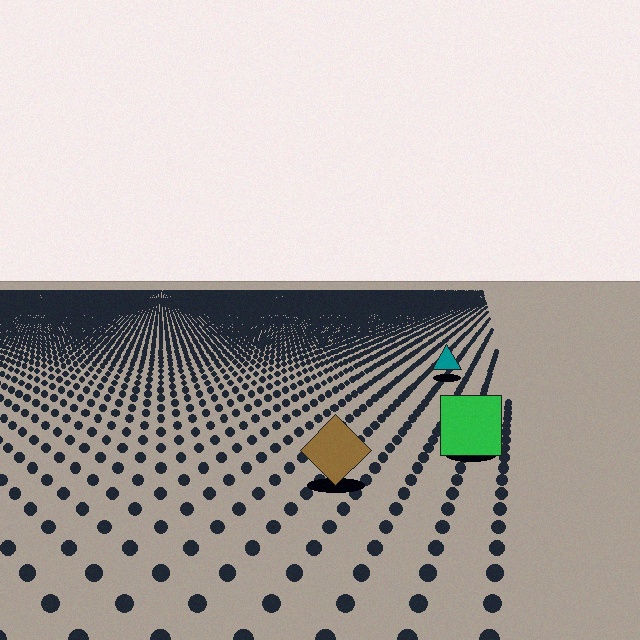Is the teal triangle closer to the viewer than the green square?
No. The green square is closer — you can tell from the texture gradient: the ground texture is coarser near it.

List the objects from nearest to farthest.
From nearest to farthest: the brown diamond, the green square, the teal triangle.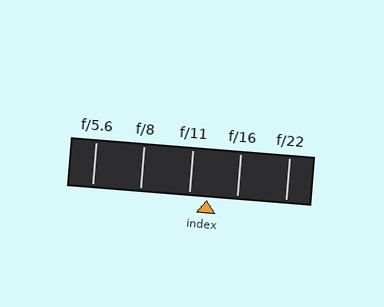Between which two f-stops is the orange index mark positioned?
The index mark is between f/11 and f/16.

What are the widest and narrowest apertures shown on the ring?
The widest aperture shown is f/5.6 and the narrowest is f/22.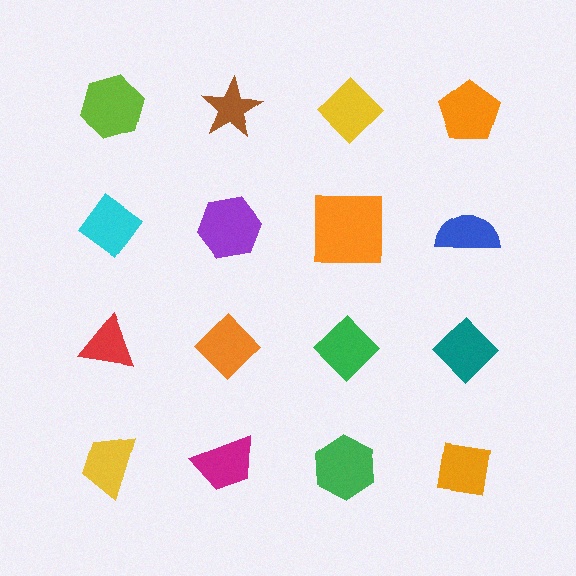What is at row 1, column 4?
An orange pentagon.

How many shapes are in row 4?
4 shapes.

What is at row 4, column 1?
A yellow trapezoid.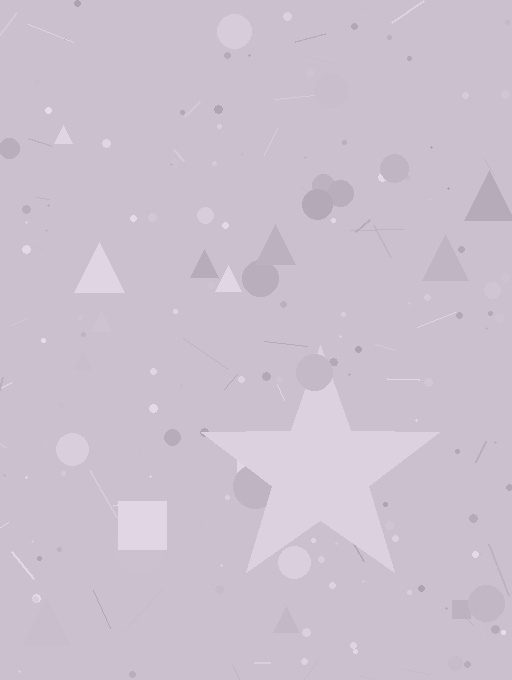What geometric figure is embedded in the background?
A star is embedded in the background.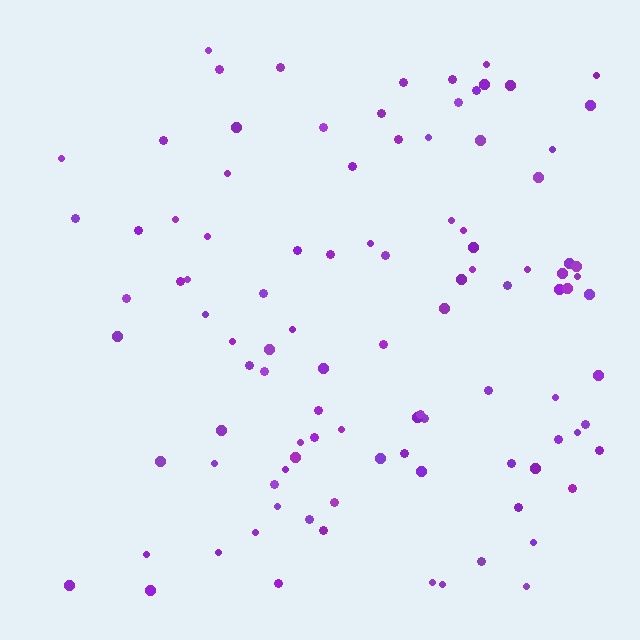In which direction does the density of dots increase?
From left to right, with the right side densest.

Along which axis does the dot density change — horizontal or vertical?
Horizontal.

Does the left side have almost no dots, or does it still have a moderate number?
Still a moderate number, just noticeably fewer than the right.